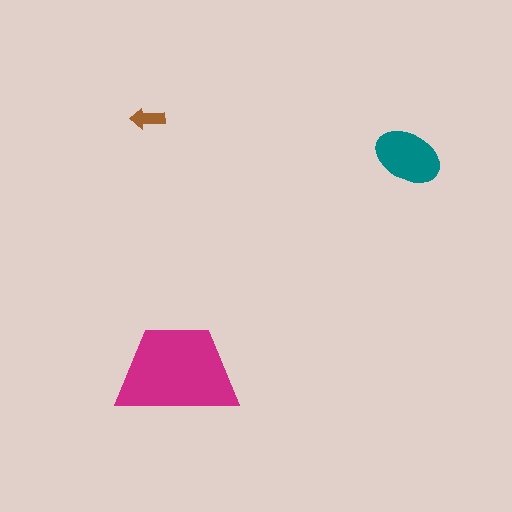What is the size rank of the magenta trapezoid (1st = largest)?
1st.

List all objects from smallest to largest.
The brown arrow, the teal ellipse, the magenta trapezoid.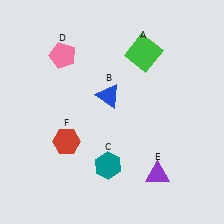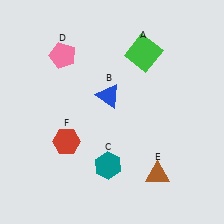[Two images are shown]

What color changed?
The triangle (E) changed from purple in Image 1 to brown in Image 2.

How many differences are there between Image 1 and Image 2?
There is 1 difference between the two images.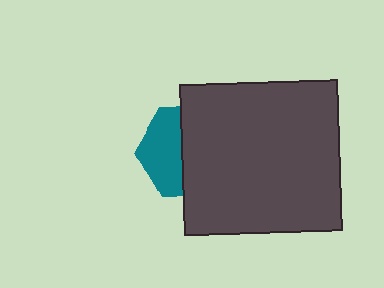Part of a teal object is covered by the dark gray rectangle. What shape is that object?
It is a hexagon.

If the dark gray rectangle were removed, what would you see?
You would see the complete teal hexagon.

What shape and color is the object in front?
The object in front is a dark gray rectangle.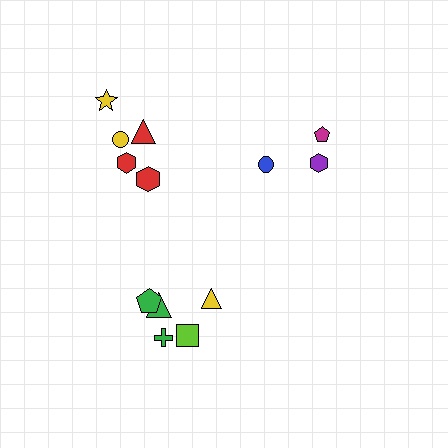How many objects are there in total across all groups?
There are 13 objects.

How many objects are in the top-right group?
There are 3 objects.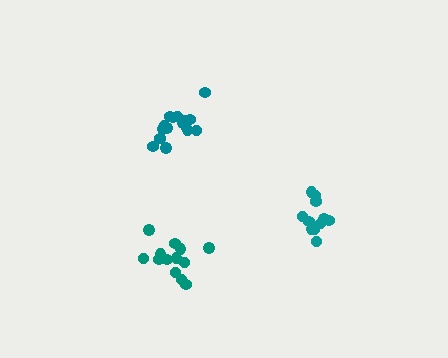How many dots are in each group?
Group 1: 16 dots, Group 2: 13 dots, Group 3: 11 dots (40 total).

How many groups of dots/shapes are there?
There are 3 groups.